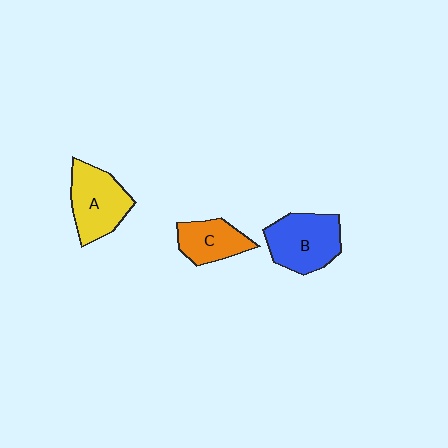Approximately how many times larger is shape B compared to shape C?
Approximately 1.4 times.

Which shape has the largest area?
Shape B (blue).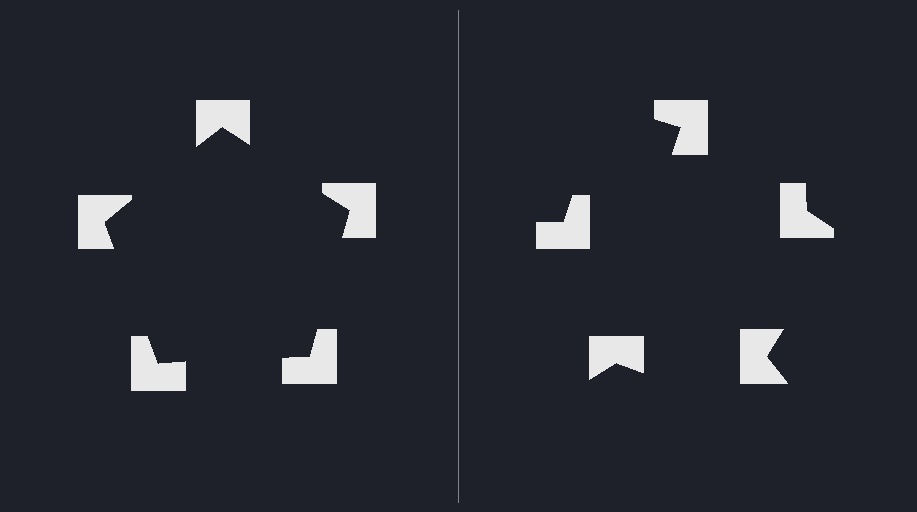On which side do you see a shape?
An illusory pentagon appears on the left side. On the right side the wedge cuts are rotated, so no coherent shape forms.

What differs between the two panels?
The notched squares are positioned identically on both sides; only the wedge orientations differ. On the left they align to a pentagon; on the right they are misaligned.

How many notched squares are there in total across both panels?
10 — 5 on each side.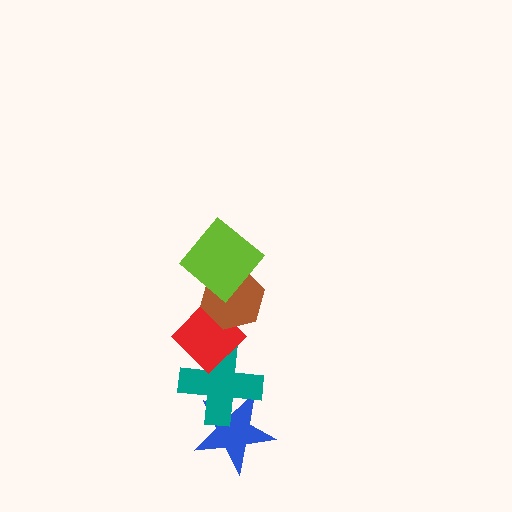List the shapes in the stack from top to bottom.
From top to bottom: the lime diamond, the brown hexagon, the red diamond, the teal cross, the blue star.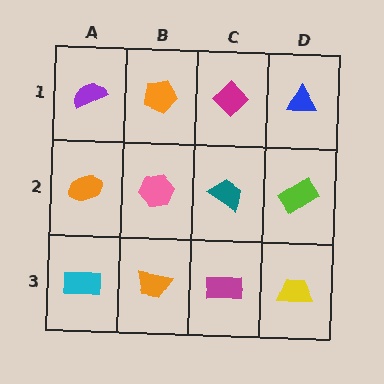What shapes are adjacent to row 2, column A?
A purple semicircle (row 1, column A), a cyan rectangle (row 3, column A), a pink hexagon (row 2, column B).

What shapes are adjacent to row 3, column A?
An orange ellipse (row 2, column A), an orange trapezoid (row 3, column B).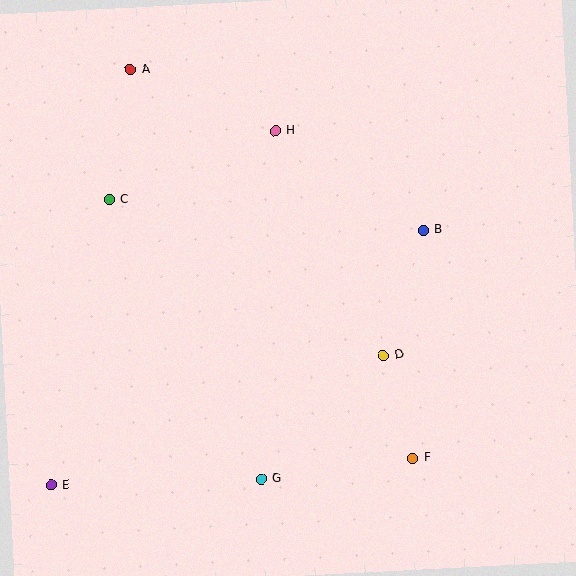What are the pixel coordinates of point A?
Point A is at (130, 70).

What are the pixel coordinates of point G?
Point G is at (261, 479).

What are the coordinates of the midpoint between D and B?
The midpoint between D and B is at (403, 293).